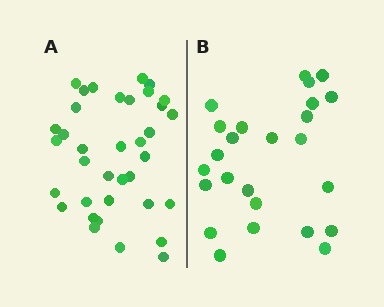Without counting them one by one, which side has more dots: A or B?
Region A (the left region) has more dots.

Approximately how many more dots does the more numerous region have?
Region A has roughly 12 or so more dots than region B.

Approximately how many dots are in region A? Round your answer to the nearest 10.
About 40 dots. (The exact count is 36, which rounds to 40.)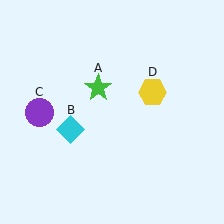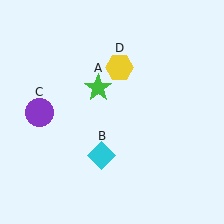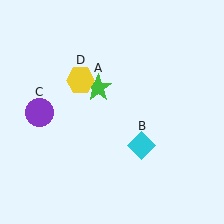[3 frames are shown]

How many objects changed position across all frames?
2 objects changed position: cyan diamond (object B), yellow hexagon (object D).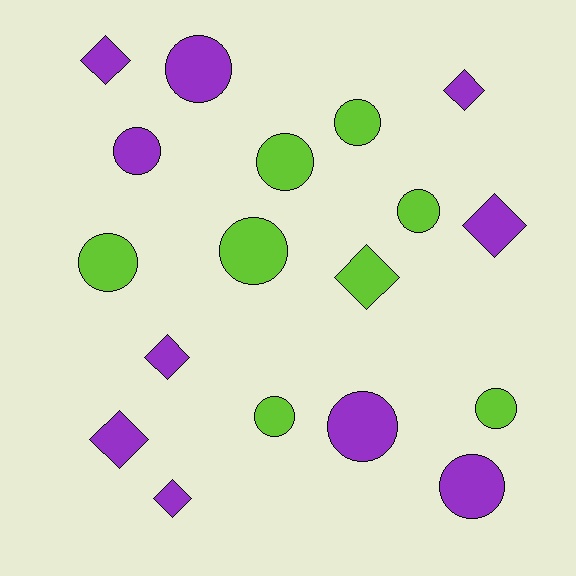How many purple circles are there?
There are 4 purple circles.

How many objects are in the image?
There are 18 objects.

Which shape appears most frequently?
Circle, with 11 objects.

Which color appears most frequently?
Purple, with 10 objects.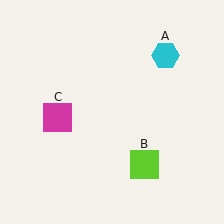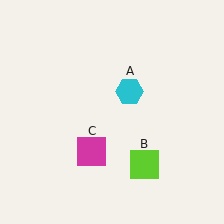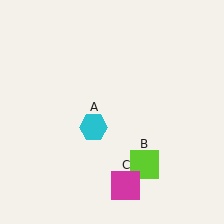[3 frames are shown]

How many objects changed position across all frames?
2 objects changed position: cyan hexagon (object A), magenta square (object C).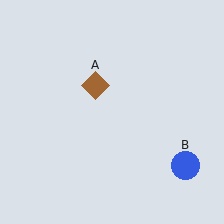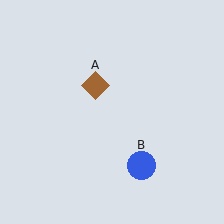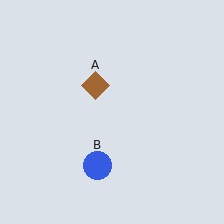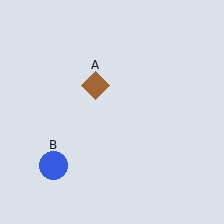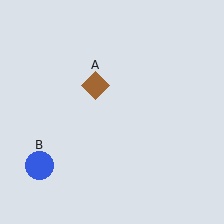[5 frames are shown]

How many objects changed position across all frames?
1 object changed position: blue circle (object B).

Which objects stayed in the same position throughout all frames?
Brown diamond (object A) remained stationary.